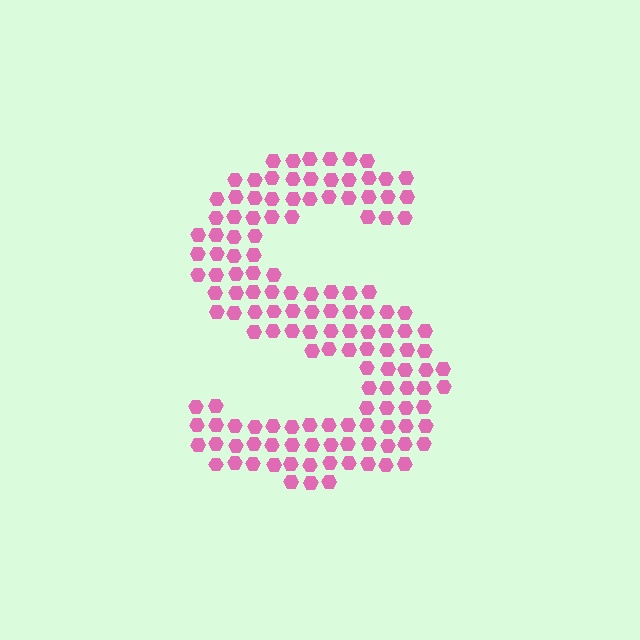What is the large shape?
The large shape is the letter S.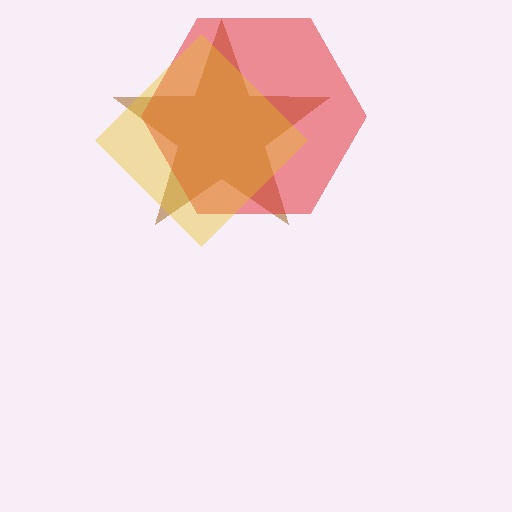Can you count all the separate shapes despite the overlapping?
Yes, there are 3 separate shapes.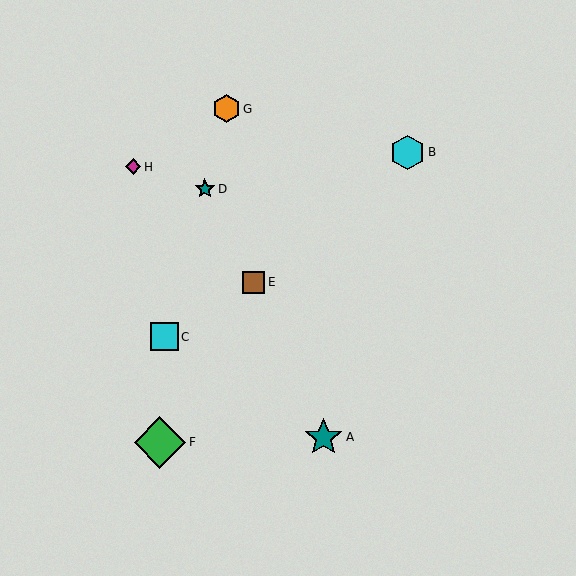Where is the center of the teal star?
The center of the teal star is at (324, 437).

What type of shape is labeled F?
Shape F is a green diamond.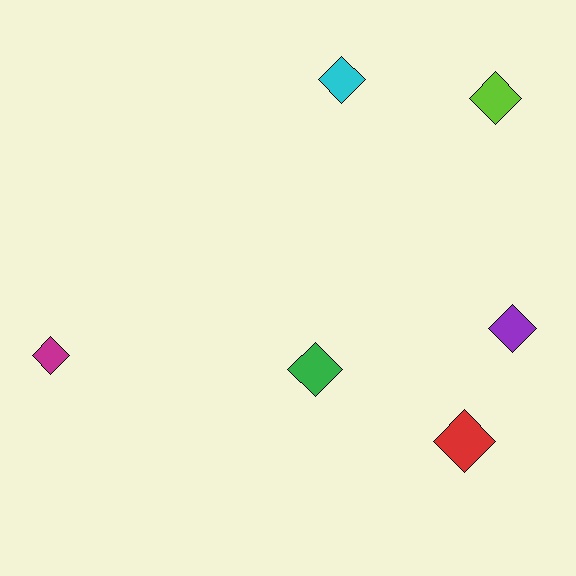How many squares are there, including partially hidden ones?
There are no squares.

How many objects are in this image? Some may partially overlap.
There are 6 objects.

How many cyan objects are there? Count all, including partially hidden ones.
There is 1 cyan object.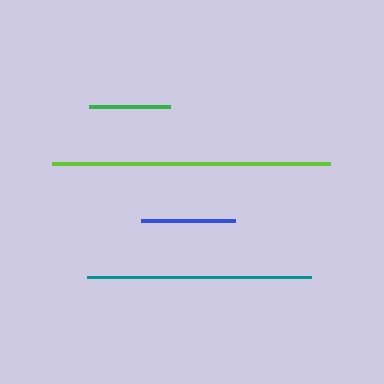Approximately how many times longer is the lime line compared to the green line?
The lime line is approximately 3.5 times the length of the green line.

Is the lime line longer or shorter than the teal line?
The lime line is longer than the teal line.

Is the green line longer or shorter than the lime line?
The lime line is longer than the green line.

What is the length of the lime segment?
The lime segment is approximately 278 pixels long.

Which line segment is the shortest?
The green line is the shortest at approximately 81 pixels.